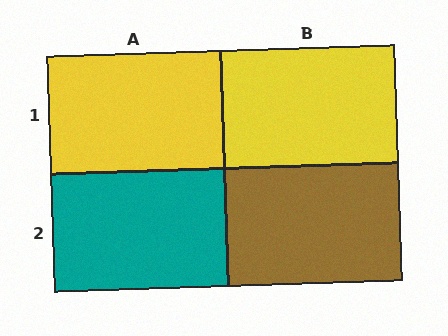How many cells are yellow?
2 cells are yellow.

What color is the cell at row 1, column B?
Yellow.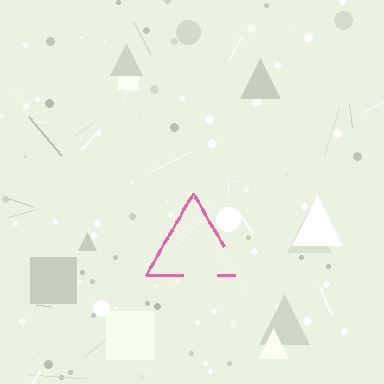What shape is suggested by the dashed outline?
The dashed outline suggests a triangle.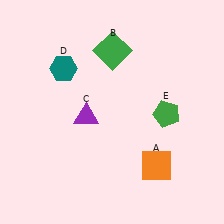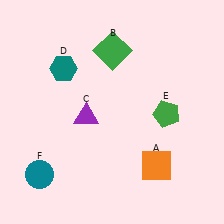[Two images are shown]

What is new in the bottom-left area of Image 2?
A teal circle (F) was added in the bottom-left area of Image 2.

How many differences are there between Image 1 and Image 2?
There is 1 difference between the two images.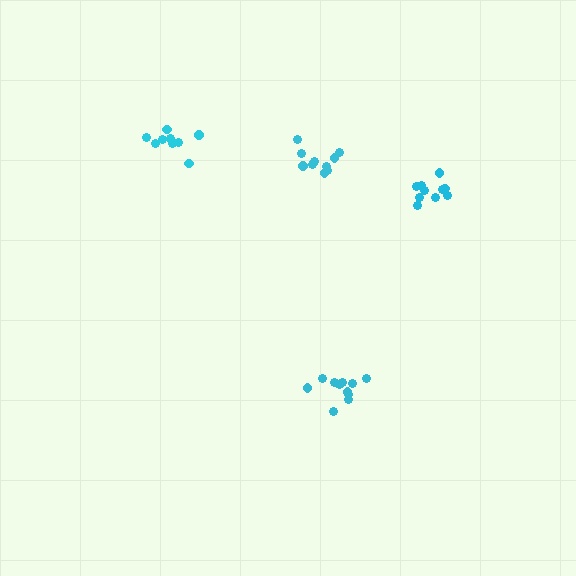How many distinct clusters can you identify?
There are 4 distinct clusters.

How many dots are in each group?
Group 1: 9 dots, Group 2: 10 dots, Group 3: 11 dots, Group 4: 10 dots (40 total).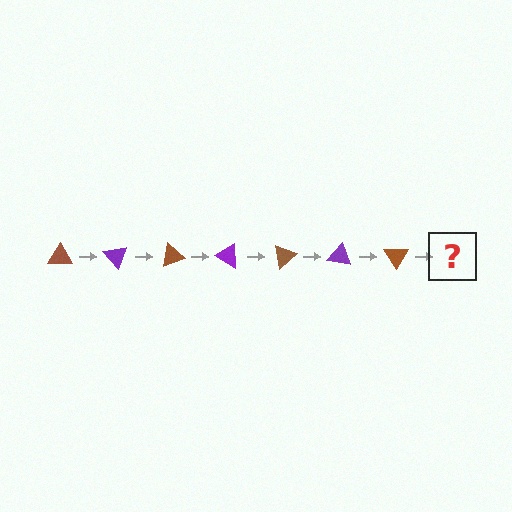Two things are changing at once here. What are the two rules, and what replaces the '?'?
The two rules are that it rotates 50 degrees each step and the color cycles through brown and purple. The '?' should be a purple triangle, rotated 350 degrees from the start.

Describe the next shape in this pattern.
It should be a purple triangle, rotated 350 degrees from the start.